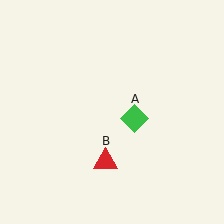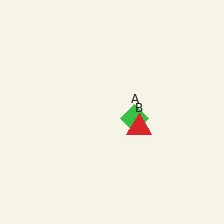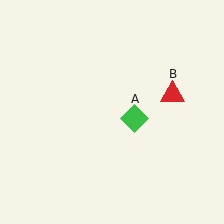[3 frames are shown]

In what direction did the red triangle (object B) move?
The red triangle (object B) moved up and to the right.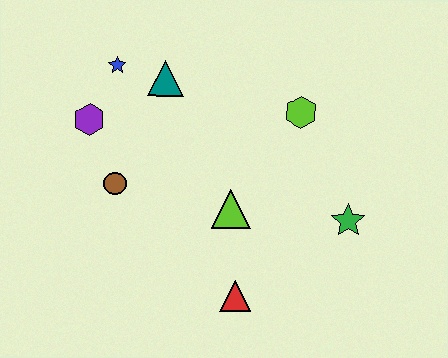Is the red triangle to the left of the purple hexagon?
No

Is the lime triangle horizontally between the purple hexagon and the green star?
Yes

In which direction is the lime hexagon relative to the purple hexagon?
The lime hexagon is to the right of the purple hexagon.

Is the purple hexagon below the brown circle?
No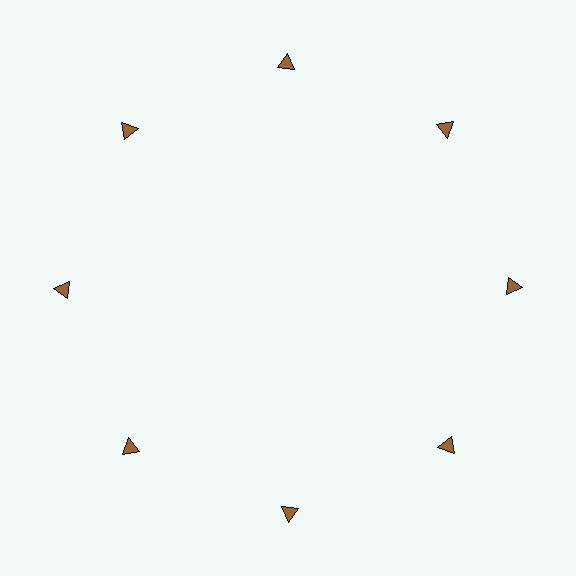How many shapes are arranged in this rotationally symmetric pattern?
There are 8 shapes, arranged in 8 groups of 1.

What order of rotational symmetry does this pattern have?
This pattern has 8-fold rotational symmetry.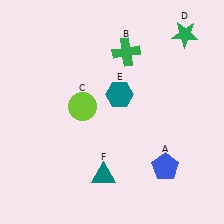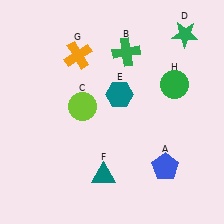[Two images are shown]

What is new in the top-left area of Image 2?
An orange cross (G) was added in the top-left area of Image 2.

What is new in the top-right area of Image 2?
A green circle (H) was added in the top-right area of Image 2.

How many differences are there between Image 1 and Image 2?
There are 2 differences between the two images.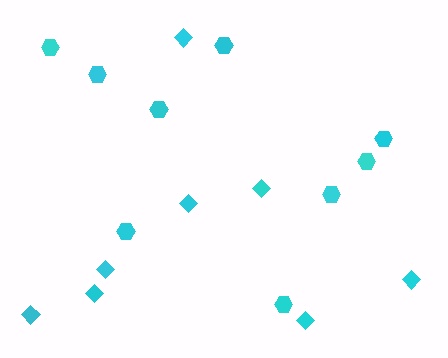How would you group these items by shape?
There are 2 groups: one group of diamonds (8) and one group of hexagons (9).